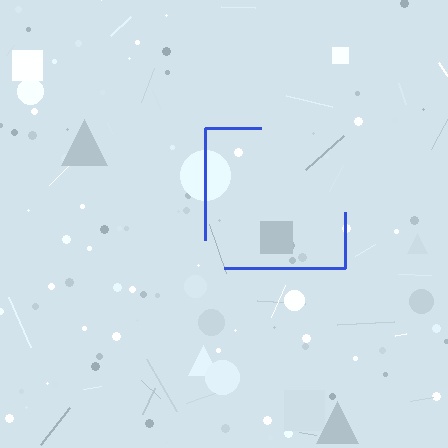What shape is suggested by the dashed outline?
The dashed outline suggests a square.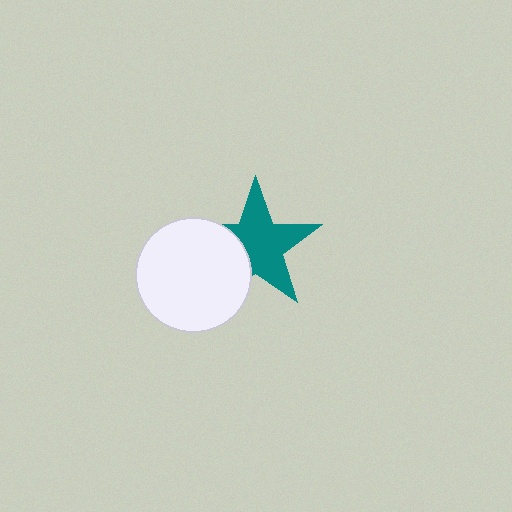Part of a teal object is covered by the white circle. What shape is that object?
It is a star.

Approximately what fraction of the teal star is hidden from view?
Roughly 31% of the teal star is hidden behind the white circle.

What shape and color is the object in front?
The object in front is a white circle.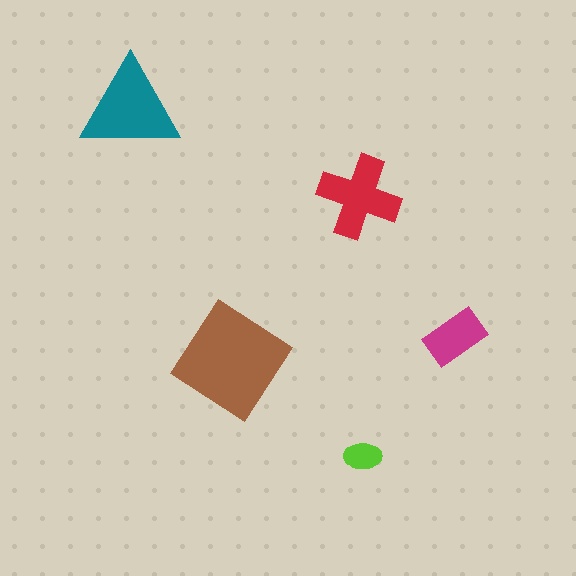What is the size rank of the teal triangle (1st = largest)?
2nd.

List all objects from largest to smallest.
The brown diamond, the teal triangle, the red cross, the magenta rectangle, the lime ellipse.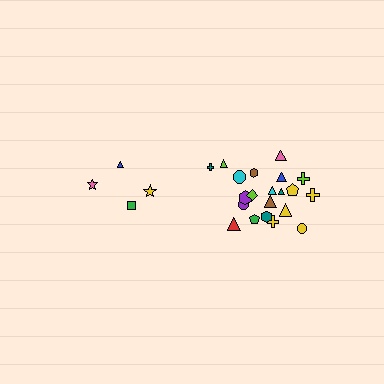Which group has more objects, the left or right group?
The right group.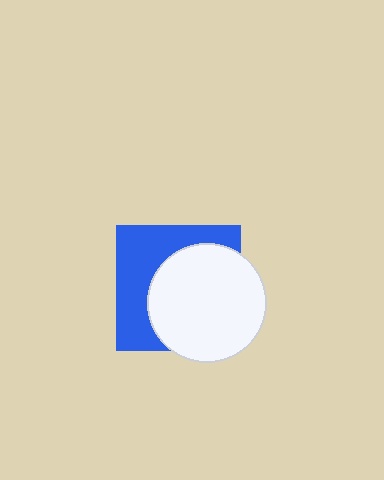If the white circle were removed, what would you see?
You would see the complete blue square.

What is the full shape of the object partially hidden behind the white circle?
The partially hidden object is a blue square.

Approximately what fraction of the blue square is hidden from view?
Roughly 57% of the blue square is hidden behind the white circle.